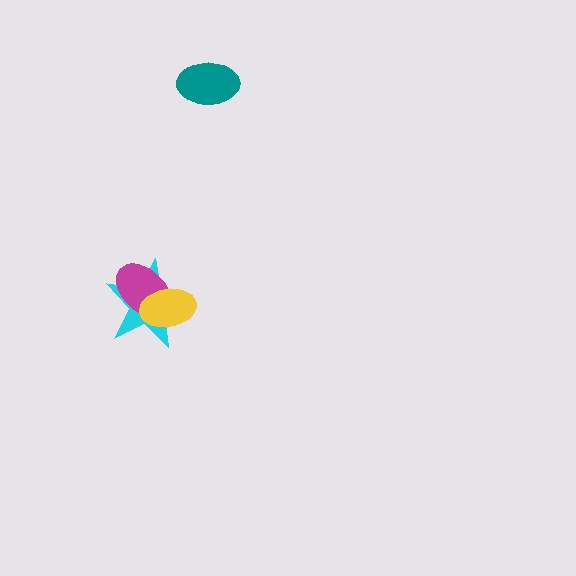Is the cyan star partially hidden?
Yes, it is partially covered by another shape.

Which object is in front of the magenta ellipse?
The yellow ellipse is in front of the magenta ellipse.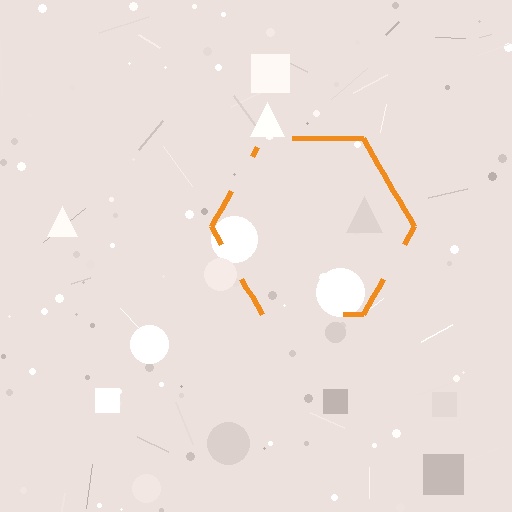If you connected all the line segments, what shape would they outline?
They would outline a hexagon.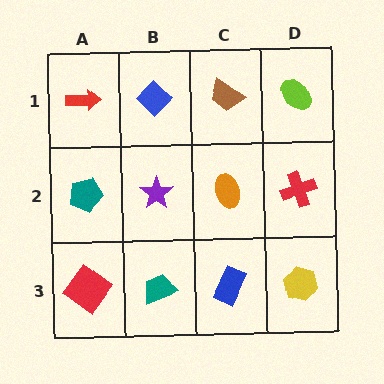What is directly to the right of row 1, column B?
A brown trapezoid.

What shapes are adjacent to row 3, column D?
A red cross (row 2, column D), a blue rectangle (row 3, column C).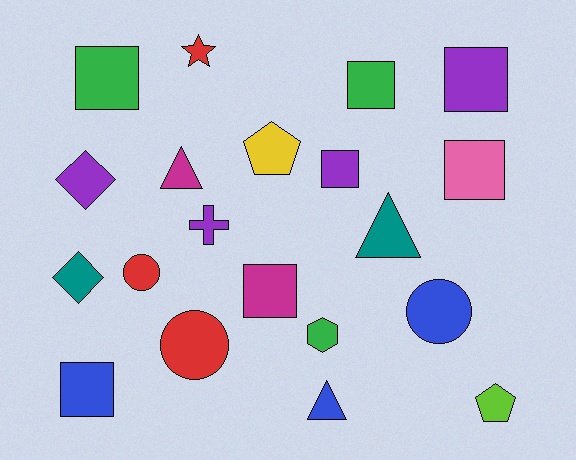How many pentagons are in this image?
There are 2 pentagons.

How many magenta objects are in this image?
There are 2 magenta objects.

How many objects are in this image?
There are 20 objects.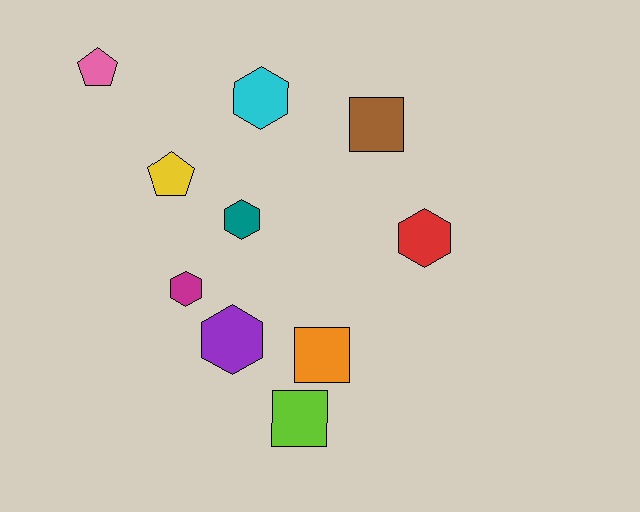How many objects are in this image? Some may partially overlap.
There are 10 objects.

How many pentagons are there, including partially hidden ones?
There are 2 pentagons.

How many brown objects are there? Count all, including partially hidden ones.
There is 1 brown object.